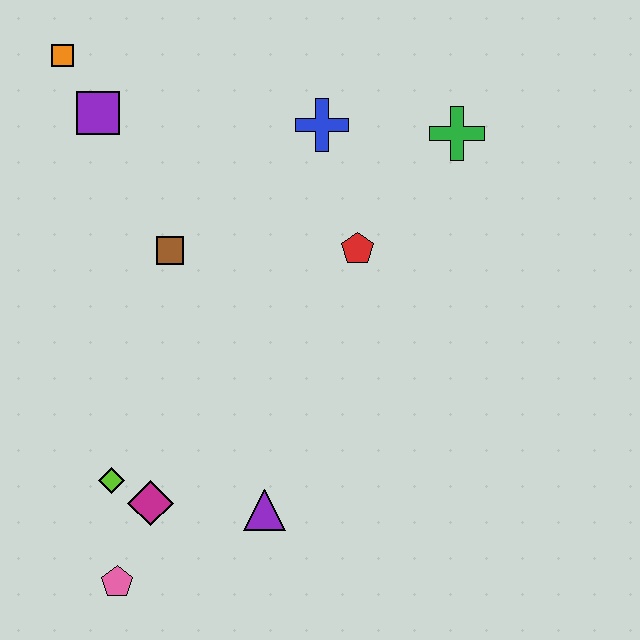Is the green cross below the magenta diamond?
No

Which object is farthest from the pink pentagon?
The green cross is farthest from the pink pentagon.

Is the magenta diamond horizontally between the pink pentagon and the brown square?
Yes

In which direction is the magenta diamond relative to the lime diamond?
The magenta diamond is to the right of the lime diamond.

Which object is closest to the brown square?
The purple square is closest to the brown square.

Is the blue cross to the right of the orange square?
Yes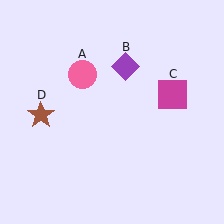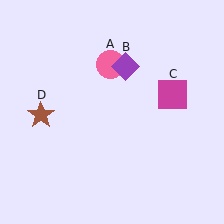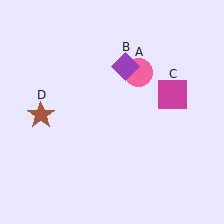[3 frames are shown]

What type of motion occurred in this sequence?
The pink circle (object A) rotated clockwise around the center of the scene.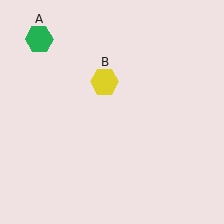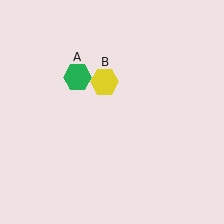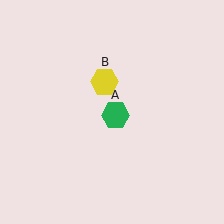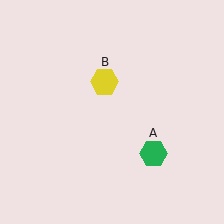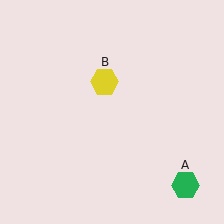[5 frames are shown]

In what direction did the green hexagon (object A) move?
The green hexagon (object A) moved down and to the right.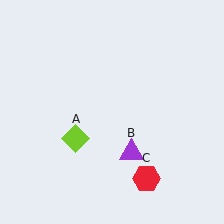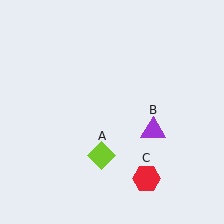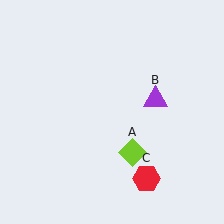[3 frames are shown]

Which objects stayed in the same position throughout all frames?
Red hexagon (object C) remained stationary.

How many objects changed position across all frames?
2 objects changed position: lime diamond (object A), purple triangle (object B).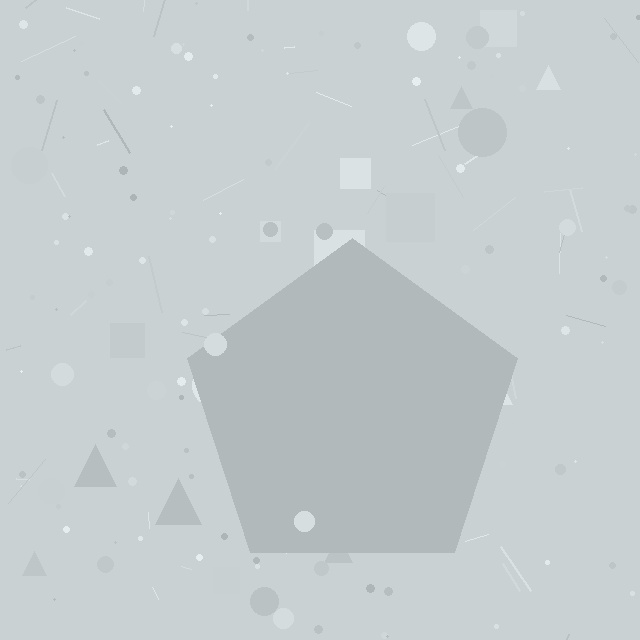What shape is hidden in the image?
A pentagon is hidden in the image.